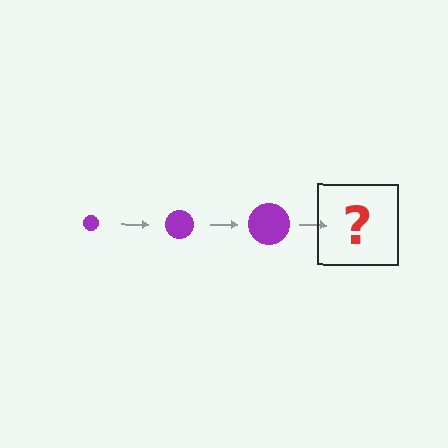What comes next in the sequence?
The next element should be a purple circle, larger than the previous one.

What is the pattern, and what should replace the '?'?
The pattern is that the circle gets progressively larger each step. The '?' should be a purple circle, larger than the previous one.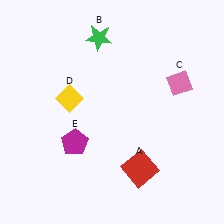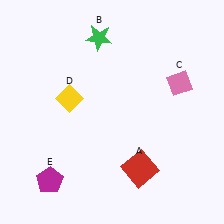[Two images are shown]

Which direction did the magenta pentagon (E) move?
The magenta pentagon (E) moved down.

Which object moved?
The magenta pentagon (E) moved down.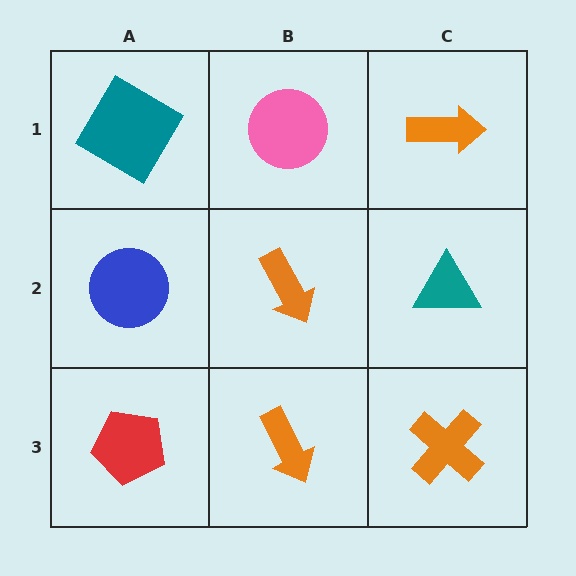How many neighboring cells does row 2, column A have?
3.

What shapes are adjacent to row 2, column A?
A teal diamond (row 1, column A), a red pentagon (row 3, column A), an orange arrow (row 2, column B).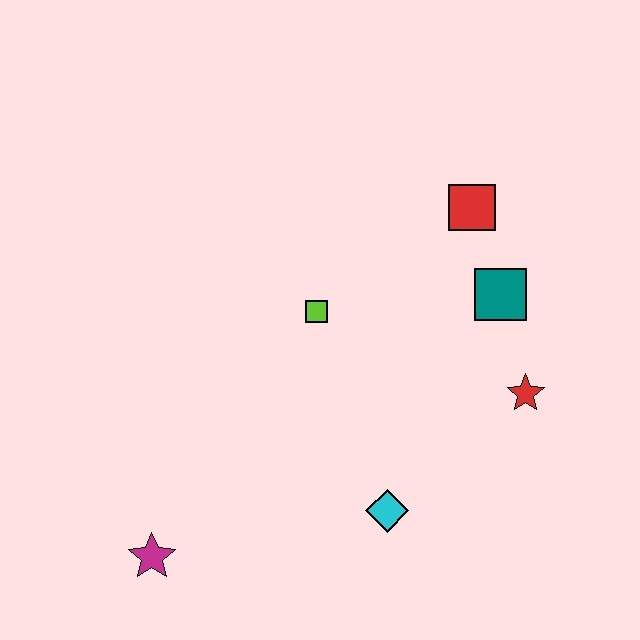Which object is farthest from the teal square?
The magenta star is farthest from the teal square.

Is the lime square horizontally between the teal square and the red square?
No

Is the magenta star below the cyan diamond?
Yes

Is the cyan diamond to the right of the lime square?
Yes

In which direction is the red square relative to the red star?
The red square is above the red star.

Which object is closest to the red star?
The teal square is closest to the red star.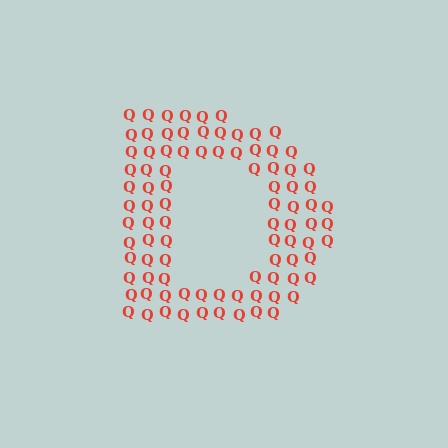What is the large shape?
The large shape is the letter D.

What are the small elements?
The small elements are letter Q's.